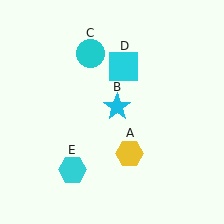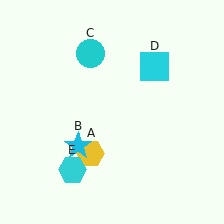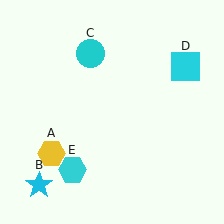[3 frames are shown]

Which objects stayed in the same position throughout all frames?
Cyan circle (object C) and cyan hexagon (object E) remained stationary.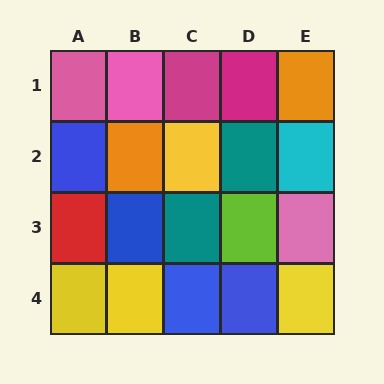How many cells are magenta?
2 cells are magenta.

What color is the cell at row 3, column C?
Teal.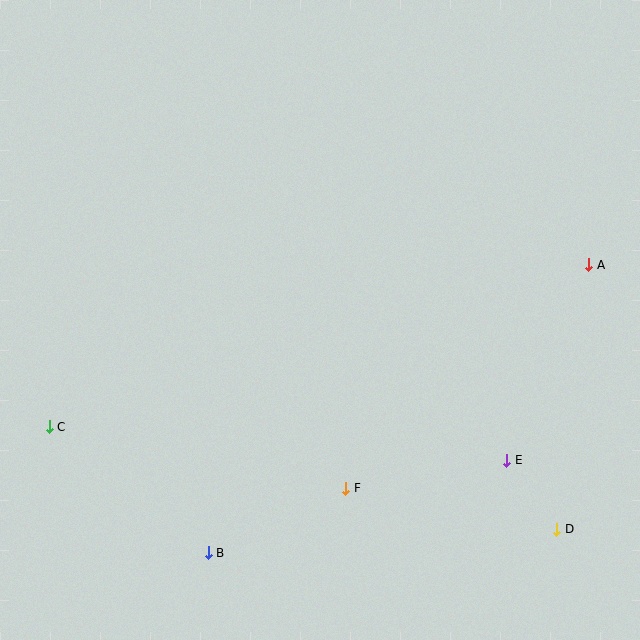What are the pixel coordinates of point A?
Point A is at (589, 265).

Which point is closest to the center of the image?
Point F at (346, 488) is closest to the center.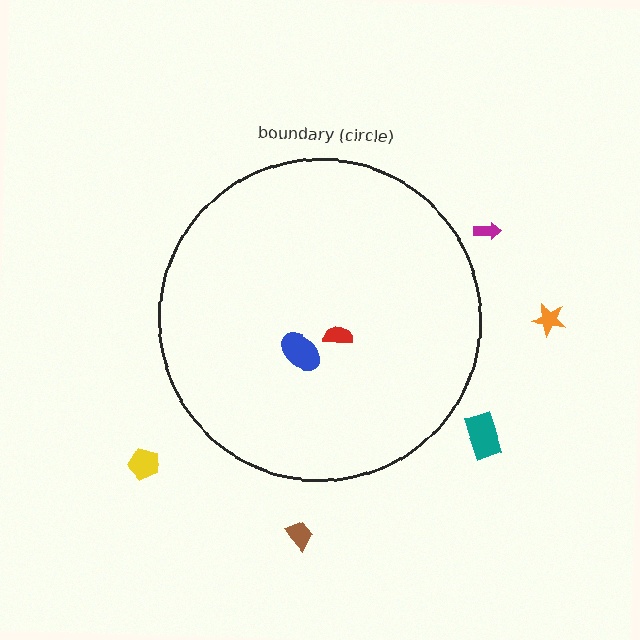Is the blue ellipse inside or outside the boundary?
Inside.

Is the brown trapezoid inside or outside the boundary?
Outside.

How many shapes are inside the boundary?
2 inside, 5 outside.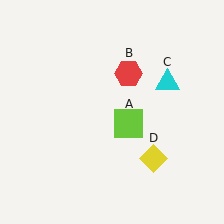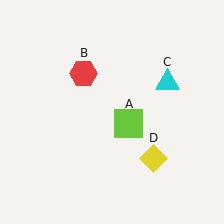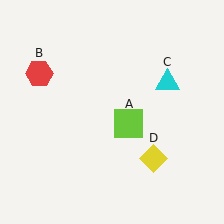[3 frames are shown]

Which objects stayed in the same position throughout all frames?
Lime square (object A) and cyan triangle (object C) and yellow diamond (object D) remained stationary.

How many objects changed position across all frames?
1 object changed position: red hexagon (object B).